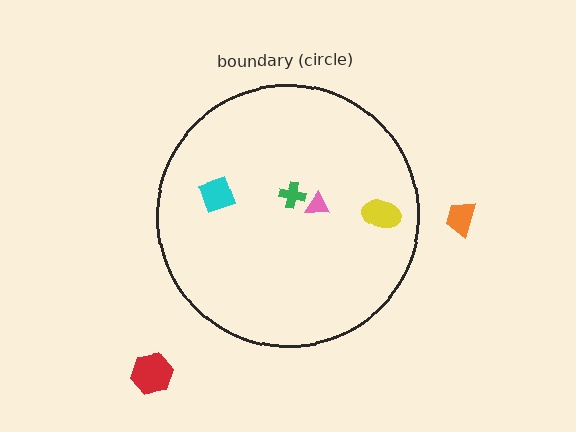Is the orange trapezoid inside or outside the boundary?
Outside.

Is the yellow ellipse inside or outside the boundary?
Inside.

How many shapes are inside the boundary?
4 inside, 2 outside.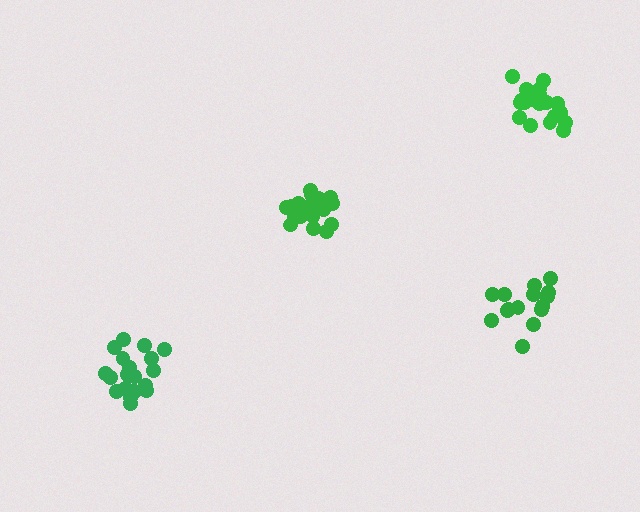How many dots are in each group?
Group 1: 21 dots, Group 2: 20 dots, Group 3: 21 dots, Group 4: 15 dots (77 total).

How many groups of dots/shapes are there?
There are 4 groups.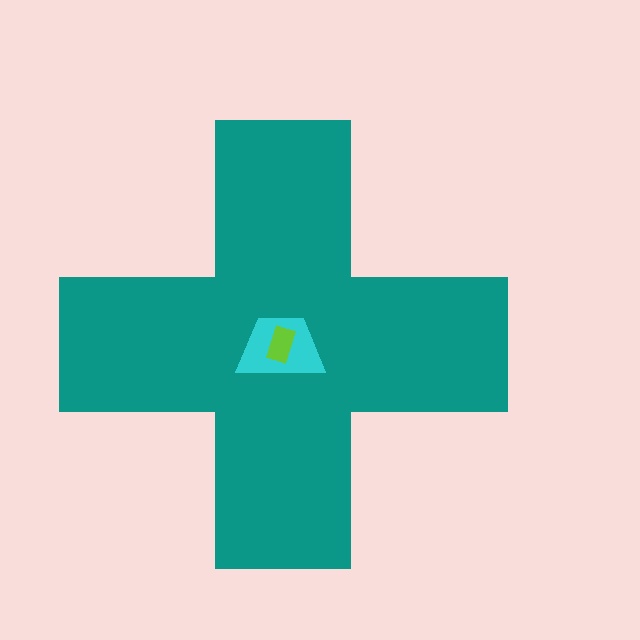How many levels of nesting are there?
3.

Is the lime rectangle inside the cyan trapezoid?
Yes.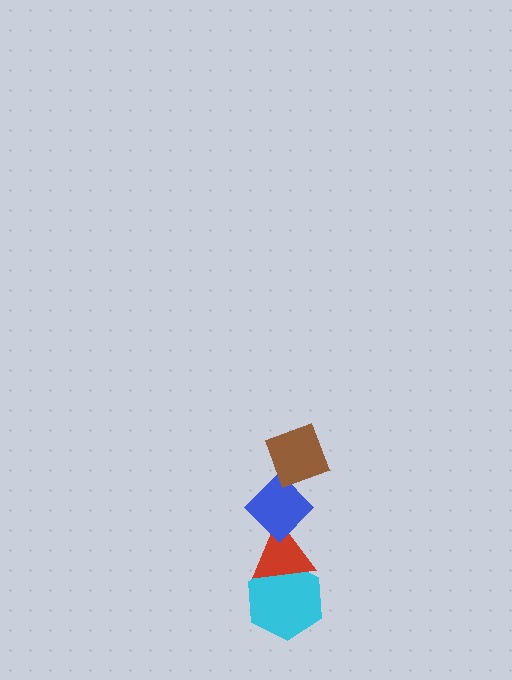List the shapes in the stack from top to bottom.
From top to bottom: the brown diamond, the blue diamond, the red triangle, the cyan hexagon.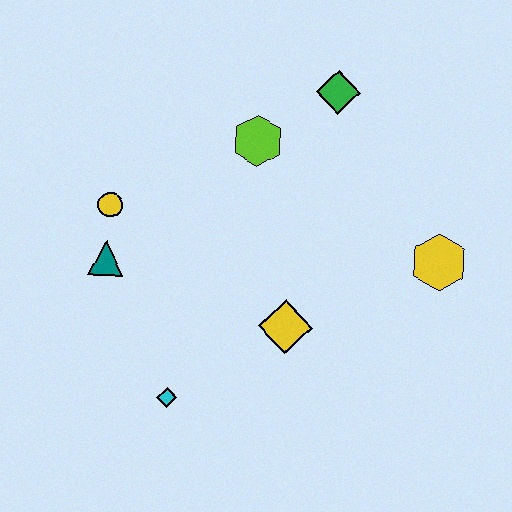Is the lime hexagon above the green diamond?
No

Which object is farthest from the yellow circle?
The yellow hexagon is farthest from the yellow circle.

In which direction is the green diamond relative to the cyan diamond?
The green diamond is above the cyan diamond.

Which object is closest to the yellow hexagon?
The yellow diamond is closest to the yellow hexagon.